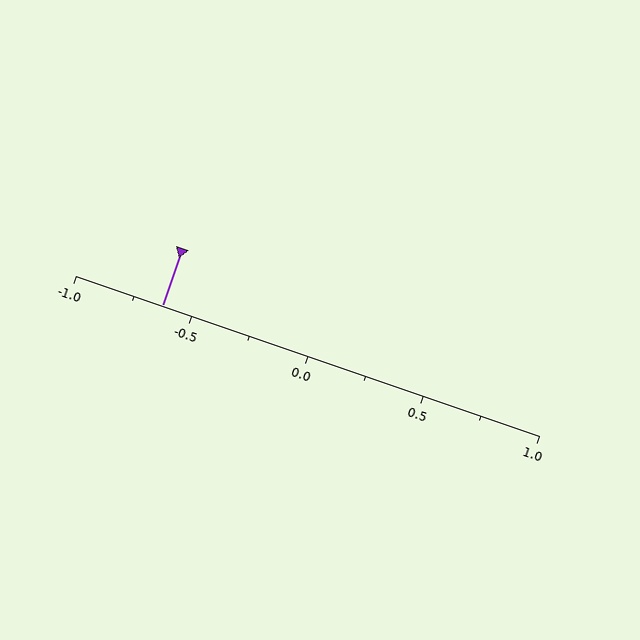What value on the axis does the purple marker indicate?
The marker indicates approximately -0.62.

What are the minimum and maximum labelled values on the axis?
The axis runs from -1.0 to 1.0.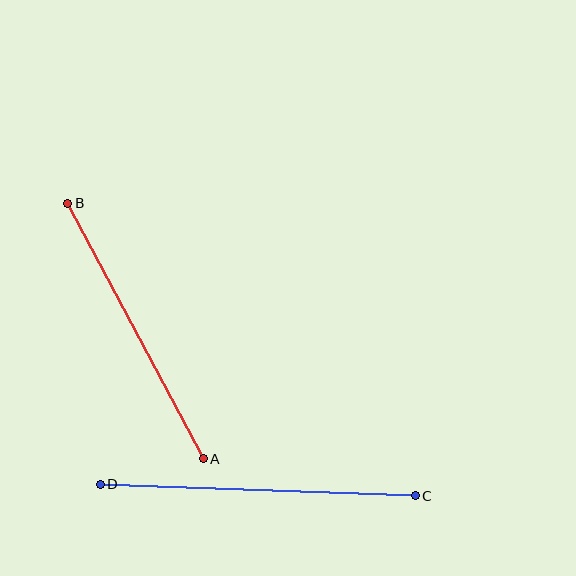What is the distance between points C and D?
The distance is approximately 315 pixels.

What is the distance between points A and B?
The distance is approximately 289 pixels.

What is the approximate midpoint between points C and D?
The midpoint is at approximately (258, 490) pixels.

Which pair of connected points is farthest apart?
Points C and D are farthest apart.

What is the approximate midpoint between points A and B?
The midpoint is at approximately (136, 331) pixels.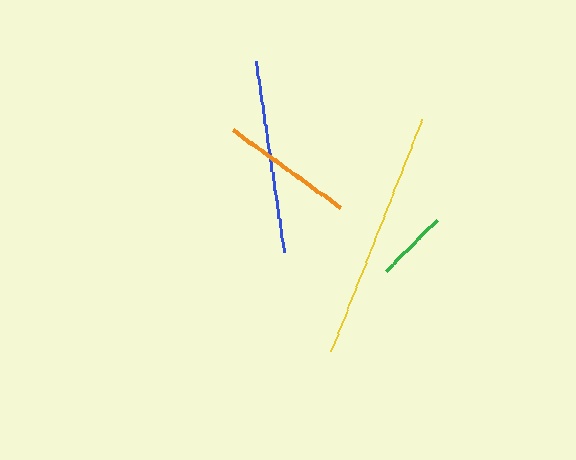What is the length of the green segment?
The green segment is approximately 71 pixels long.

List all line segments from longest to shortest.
From longest to shortest: yellow, blue, orange, green.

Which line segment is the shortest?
The green line is the shortest at approximately 71 pixels.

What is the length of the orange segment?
The orange segment is approximately 132 pixels long.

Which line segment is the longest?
The yellow line is the longest at approximately 249 pixels.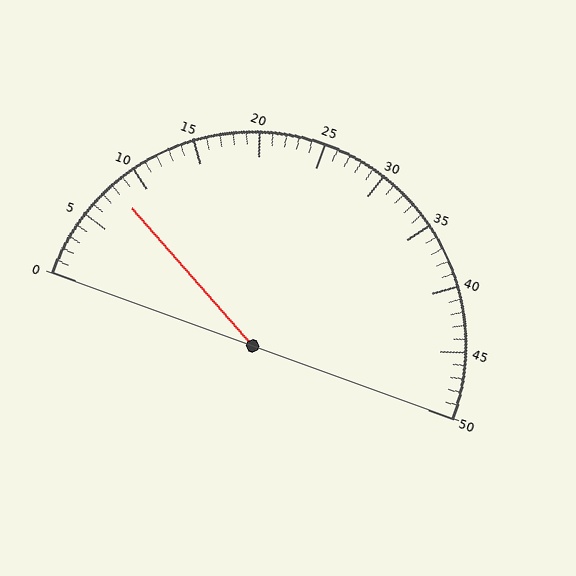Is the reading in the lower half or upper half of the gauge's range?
The reading is in the lower half of the range (0 to 50).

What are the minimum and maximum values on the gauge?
The gauge ranges from 0 to 50.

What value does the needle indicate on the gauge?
The needle indicates approximately 8.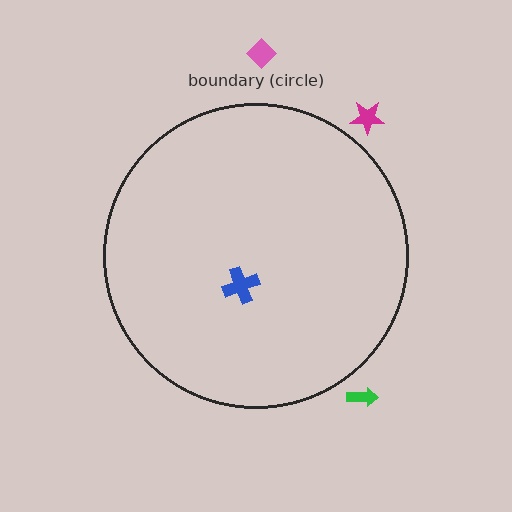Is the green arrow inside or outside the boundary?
Outside.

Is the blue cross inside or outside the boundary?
Inside.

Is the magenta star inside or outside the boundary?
Outside.